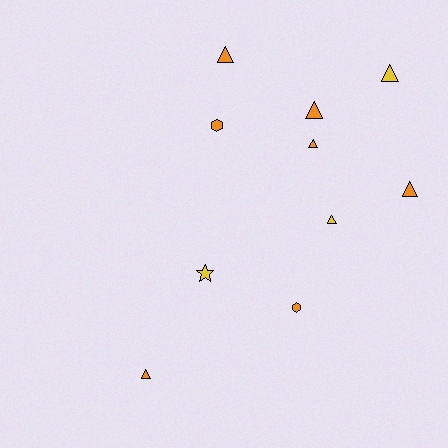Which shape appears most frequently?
Triangle, with 7 objects.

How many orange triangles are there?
There are 5 orange triangles.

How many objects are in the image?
There are 10 objects.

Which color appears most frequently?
Orange, with 7 objects.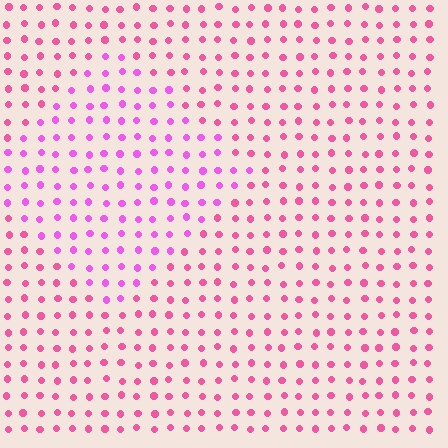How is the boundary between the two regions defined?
The boundary is defined purely by a slight shift in hue (about 30 degrees). Spacing, size, and orientation are identical on both sides.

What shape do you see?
I see a diamond.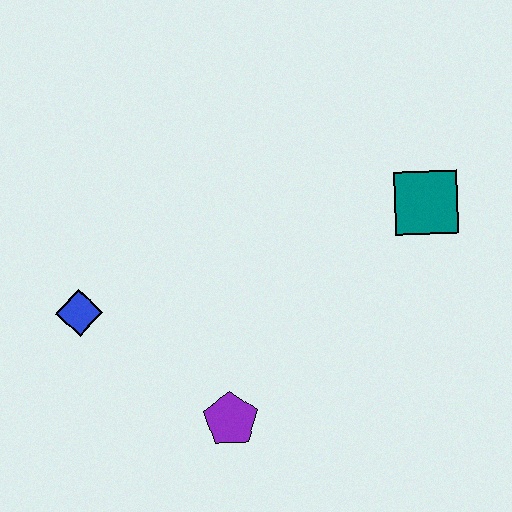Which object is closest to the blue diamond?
The purple pentagon is closest to the blue diamond.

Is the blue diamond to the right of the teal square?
No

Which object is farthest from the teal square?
The blue diamond is farthest from the teal square.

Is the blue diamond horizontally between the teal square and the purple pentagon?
No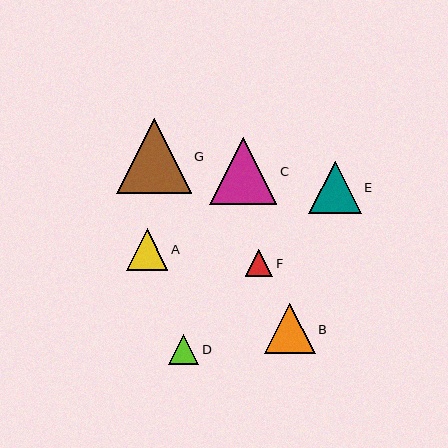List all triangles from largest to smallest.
From largest to smallest: G, C, E, B, A, D, F.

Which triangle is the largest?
Triangle G is the largest with a size of approximately 75 pixels.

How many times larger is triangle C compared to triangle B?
Triangle C is approximately 1.3 times the size of triangle B.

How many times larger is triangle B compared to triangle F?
Triangle B is approximately 1.8 times the size of triangle F.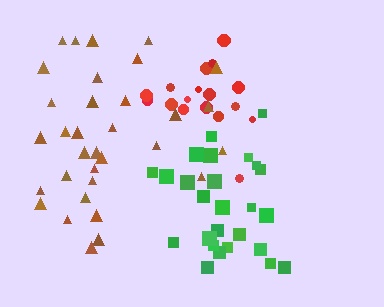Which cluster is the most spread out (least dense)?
Brown.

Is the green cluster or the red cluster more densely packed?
Green.